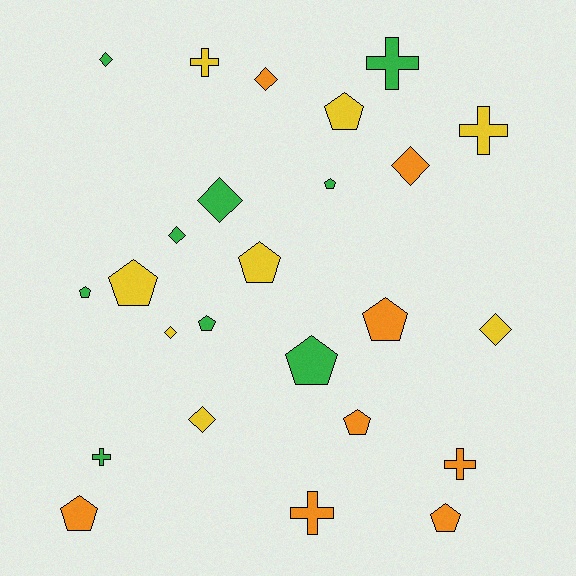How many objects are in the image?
There are 25 objects.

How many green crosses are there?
There are 2 green crosses.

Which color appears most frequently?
Green, with 9 objects.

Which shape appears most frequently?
Pentagon, with 11 objects.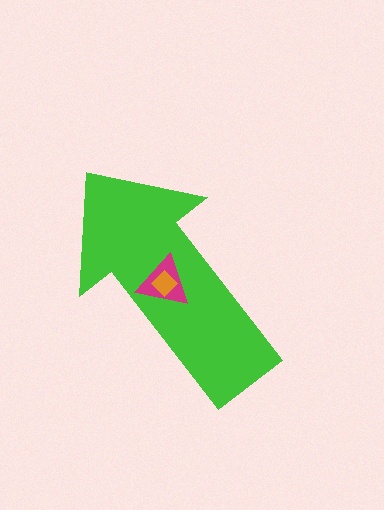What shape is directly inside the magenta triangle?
The orange diamond.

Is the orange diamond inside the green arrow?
Yes.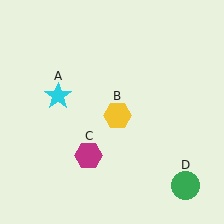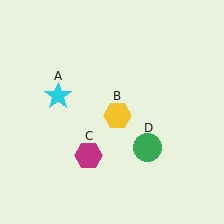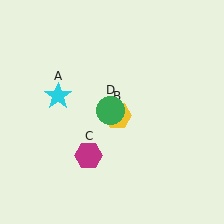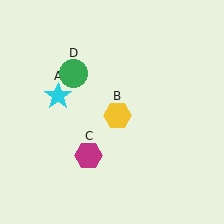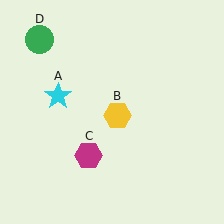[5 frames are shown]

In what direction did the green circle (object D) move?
The green circle (object D) moved up and to the left.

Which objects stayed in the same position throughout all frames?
Cyan star (object A) and yellow hexagon (object B) and magenta hexagon (object C) remained stationary.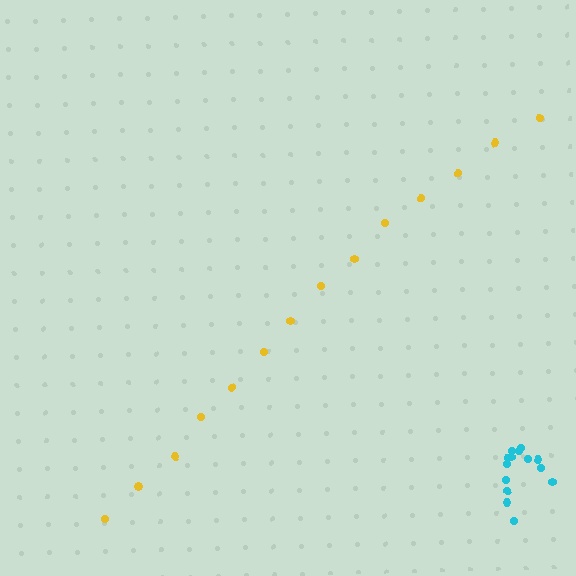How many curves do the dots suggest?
There are 2 distinct paths.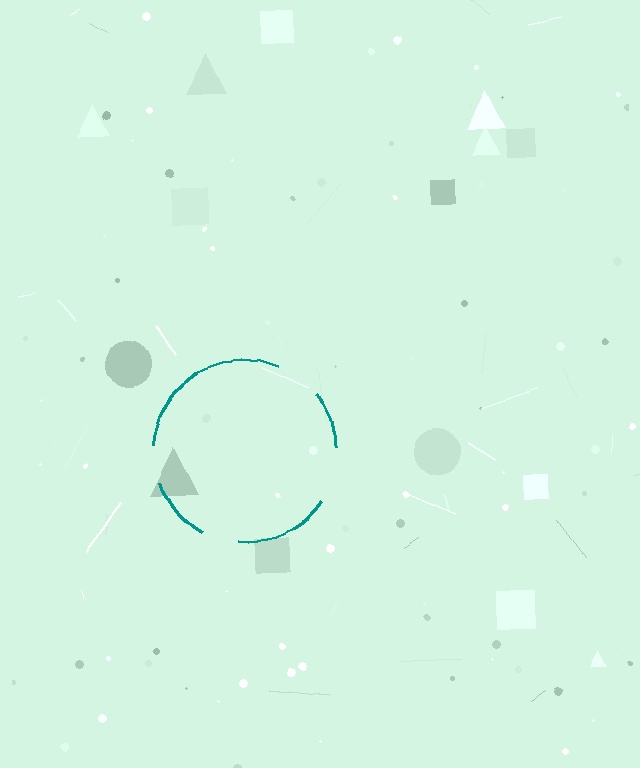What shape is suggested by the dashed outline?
The dashed outline suggests a circle.